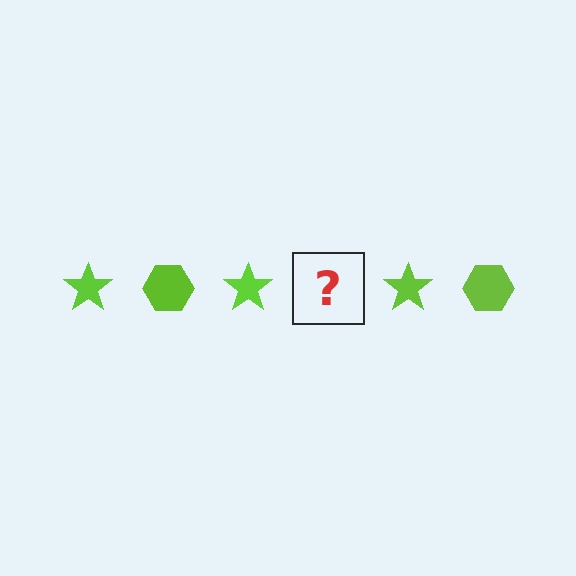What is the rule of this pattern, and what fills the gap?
The rule is that the pattern cycles through star, hexagon shapes in lime. The gap should be filled with a lime hexagon.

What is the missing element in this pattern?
The missing element is a lime hexagon.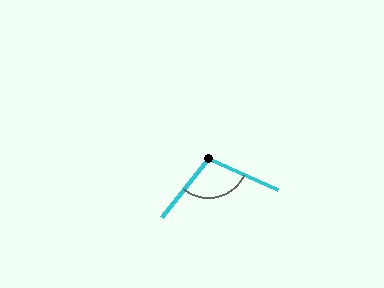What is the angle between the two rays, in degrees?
Approximately 104 degrees.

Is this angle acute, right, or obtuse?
It is obtuse.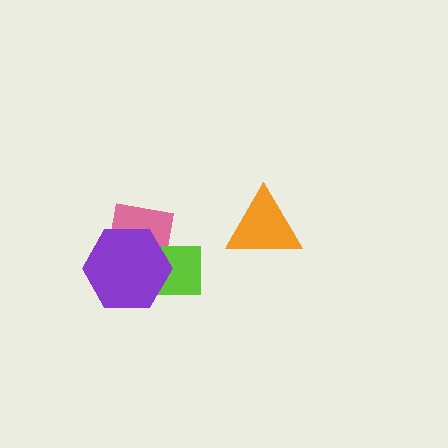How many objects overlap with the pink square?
2 objects overlap with the pink square.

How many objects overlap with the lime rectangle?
2 objects overlap with the lime rectangle.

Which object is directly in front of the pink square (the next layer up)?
The lime rectangle is directly in front of the pink square.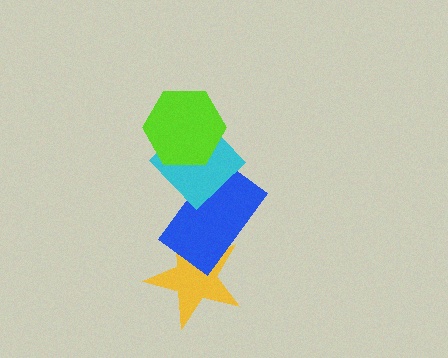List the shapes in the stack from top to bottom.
From top to bottom: the lime hexagon, the cyan diamond, the blue rectangle, the yellow star.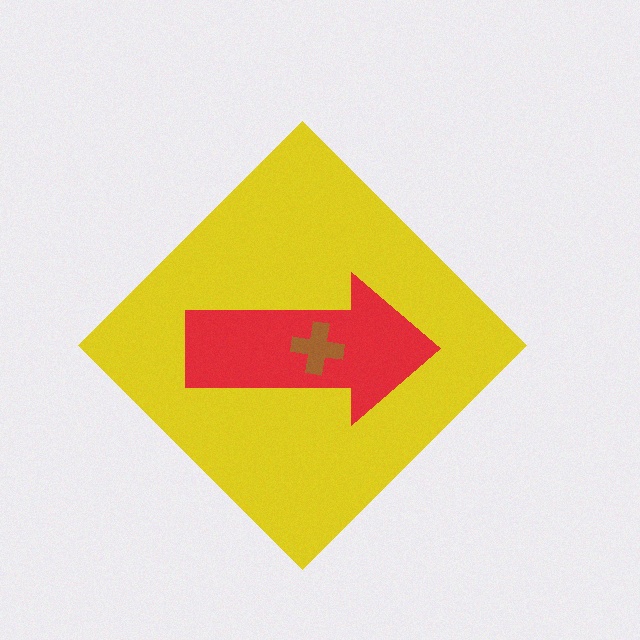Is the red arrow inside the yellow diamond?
Yes.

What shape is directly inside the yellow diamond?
The red arrow.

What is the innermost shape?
The brown cross.